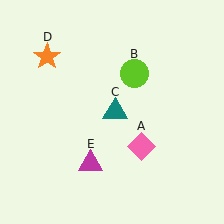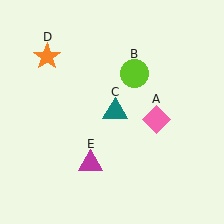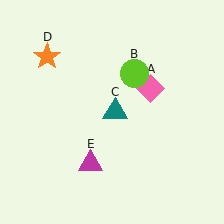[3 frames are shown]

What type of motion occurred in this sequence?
The pink diamond (object A) rotated counterclockwise around the center of the scene.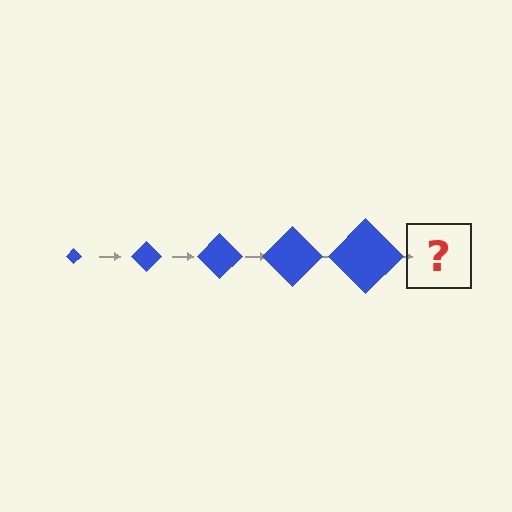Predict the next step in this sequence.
The next step is a blue diamond, larger than the previous one.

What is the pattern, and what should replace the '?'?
The pattern is that the diamond gets progressively larger each step. The '?' should be a blue diamond, larger than the previous one.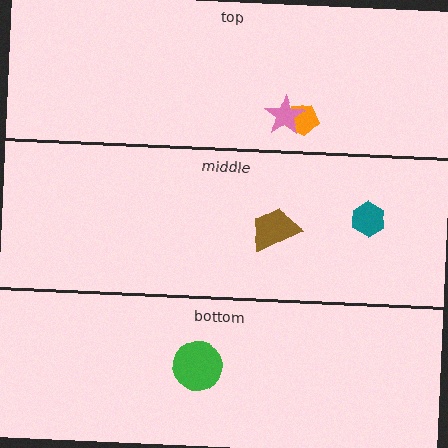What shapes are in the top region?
The orange pentagon, the pink star.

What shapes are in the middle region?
The brown trapezoid, the teal hexagon.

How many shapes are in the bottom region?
1.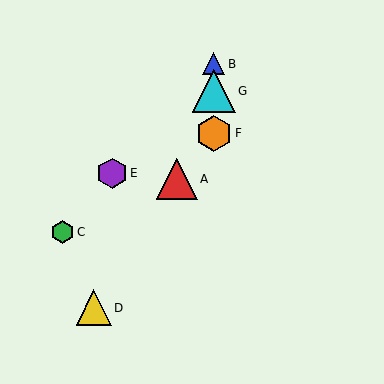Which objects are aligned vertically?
Objects B, F, G are aligned vertically.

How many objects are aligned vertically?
3 objects (B, F, G) are aligned vertically.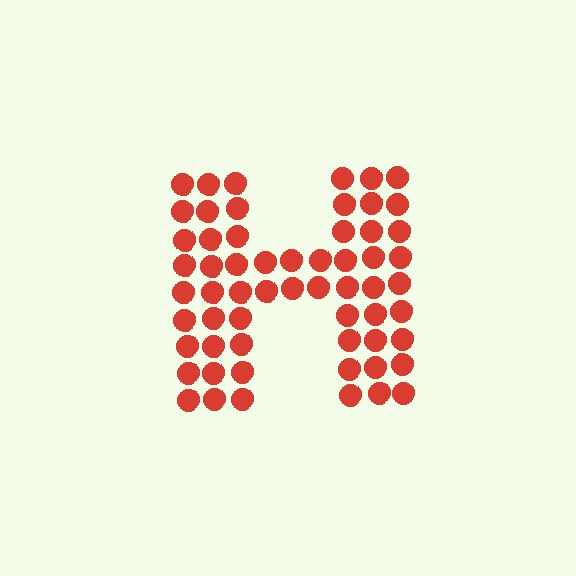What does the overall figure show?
The overall figure shows the letter H.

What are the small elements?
The small elements are circles.